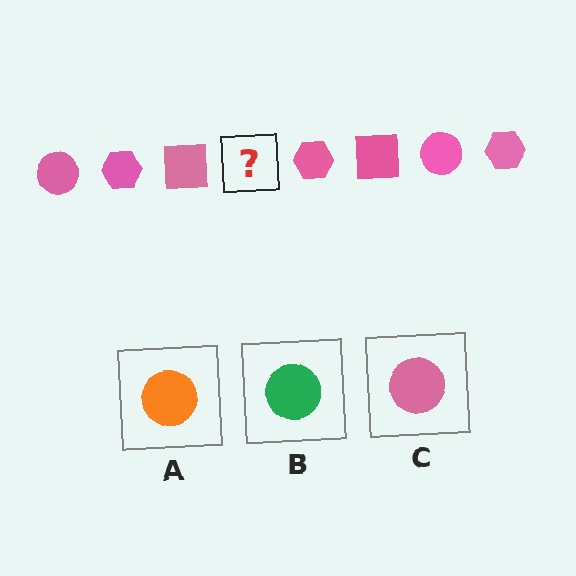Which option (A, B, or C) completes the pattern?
C.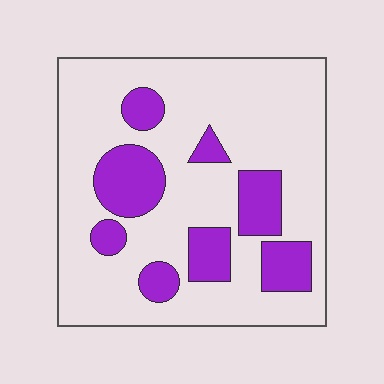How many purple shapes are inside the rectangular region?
8.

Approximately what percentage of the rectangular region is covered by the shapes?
Approximately 25%.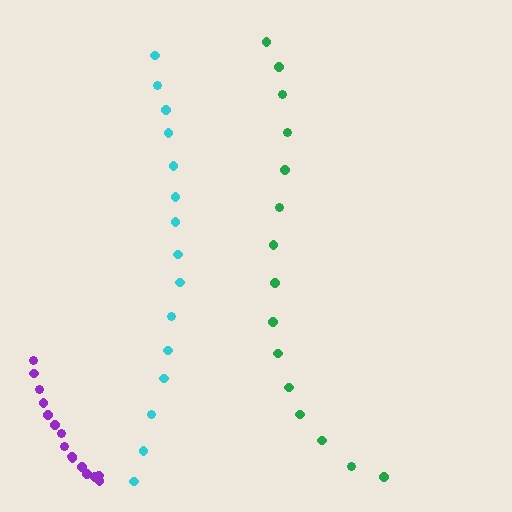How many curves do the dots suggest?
There are 3 distinct paths.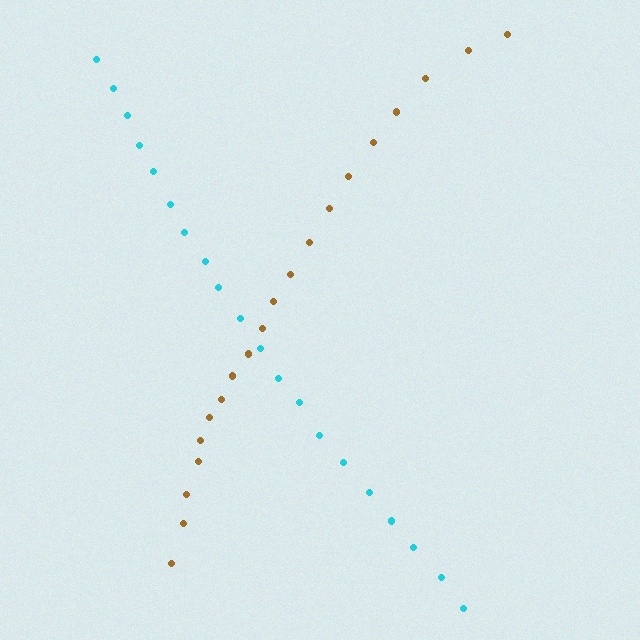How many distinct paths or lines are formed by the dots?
There are 2 distinct paths.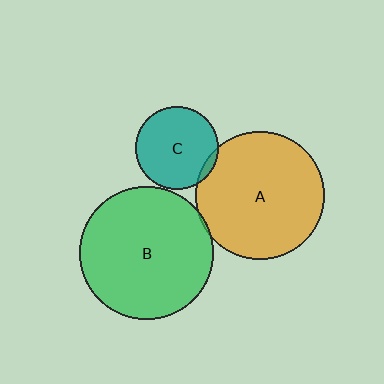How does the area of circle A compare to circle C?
Approximately 2.4 times.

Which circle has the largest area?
Circle B (green).